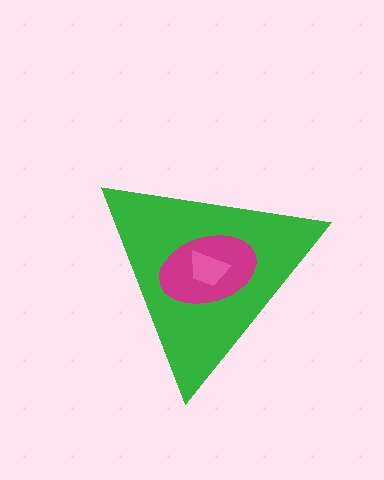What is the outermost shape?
The green triangle.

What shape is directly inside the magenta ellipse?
The pink trapezoid.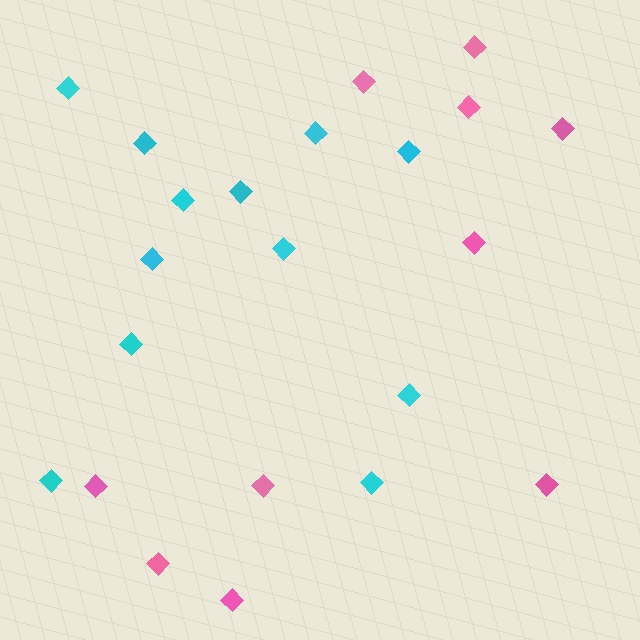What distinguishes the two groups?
There are 2 groups: one group of pink diamonds (10) and one group of cyan diamonds (12).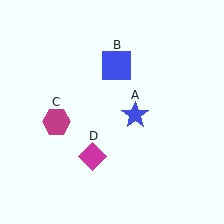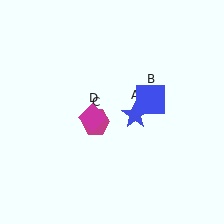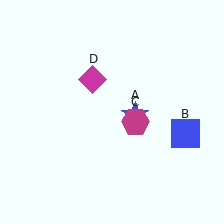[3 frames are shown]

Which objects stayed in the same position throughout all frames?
Blue star (object A) remained stationary.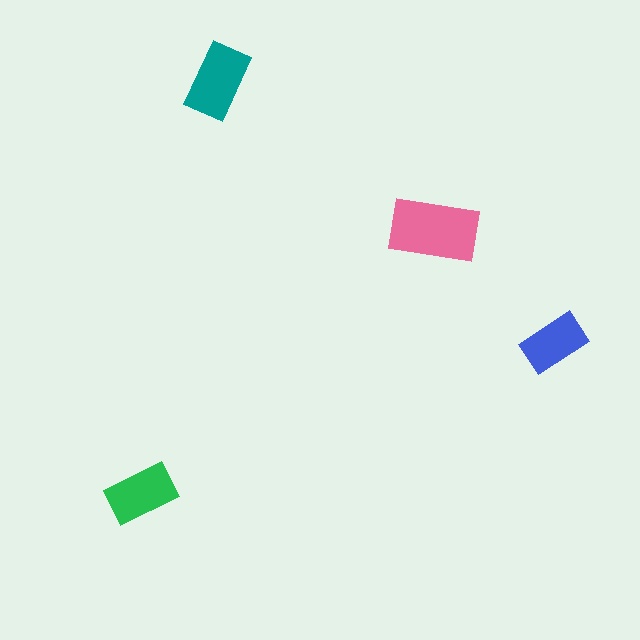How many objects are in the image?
There are 4 objects in the image.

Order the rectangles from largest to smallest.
the pink one, the teal one, the green one, the blue one.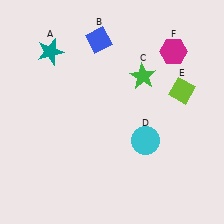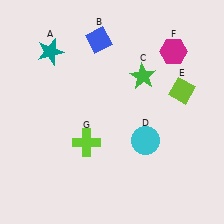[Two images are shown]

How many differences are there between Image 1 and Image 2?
There is 1 difference between the two images.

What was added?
A lime cross (G) was added in Image 2.